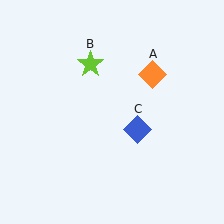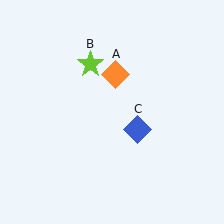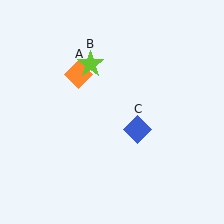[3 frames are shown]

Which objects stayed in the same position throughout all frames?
Lime star (object B) and blue diamond (object C) remained stationary.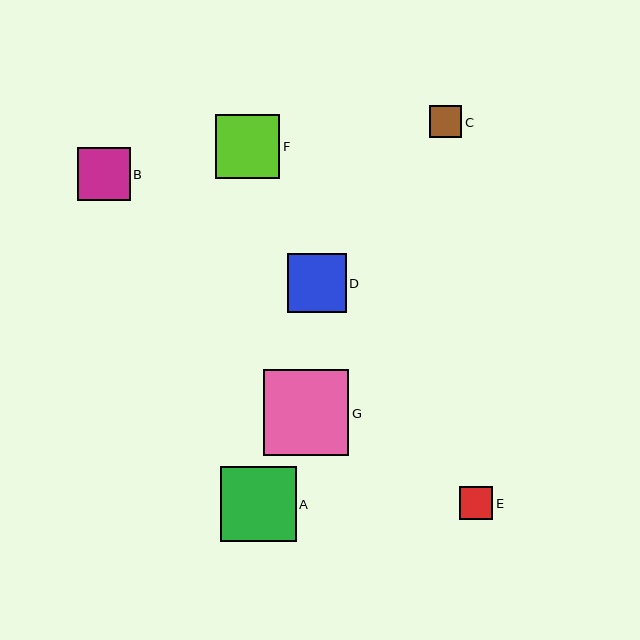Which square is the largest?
Square G is the largest with a size of approximately 85 pixels.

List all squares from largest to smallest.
From largest to smallest: G, A, F, D, B, E, C.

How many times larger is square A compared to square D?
Square A is approximately 1.3 times the size of square D.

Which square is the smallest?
Square C is the smallest with a size of approximately 32 pixels.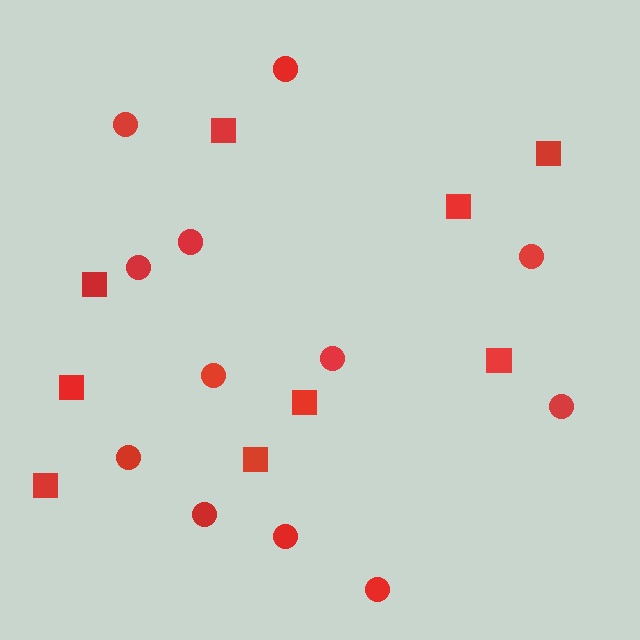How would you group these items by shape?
There are 2 groups: one group of circles (12) and one group of squares (9).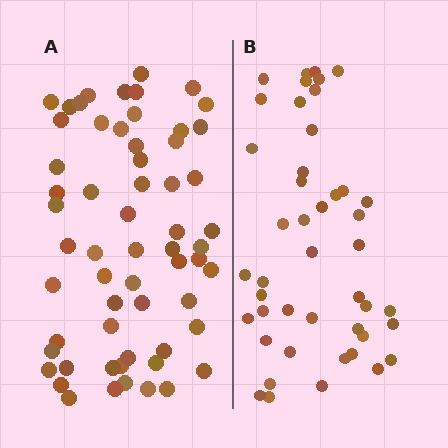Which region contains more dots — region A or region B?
Region A (the left region) has more dots.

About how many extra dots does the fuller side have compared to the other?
Region A has approximately 15 more dots than region B.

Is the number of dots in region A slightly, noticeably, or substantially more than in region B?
Region A has noticeably more, but not dramatically so. The ratio is roughly 1.3 to 1.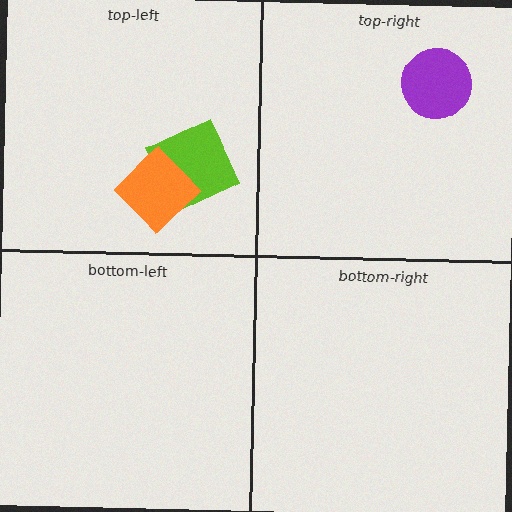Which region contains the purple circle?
The top-right region.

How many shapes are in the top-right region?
1.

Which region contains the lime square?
The top-left region.